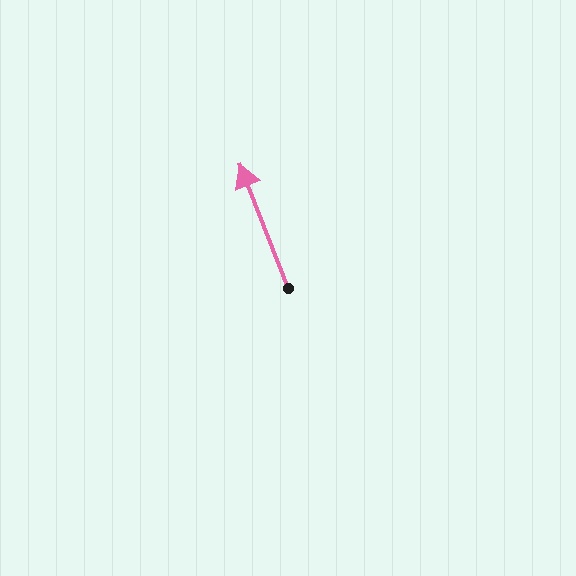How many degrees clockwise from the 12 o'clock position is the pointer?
Approximately 339 degrees.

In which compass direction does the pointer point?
North.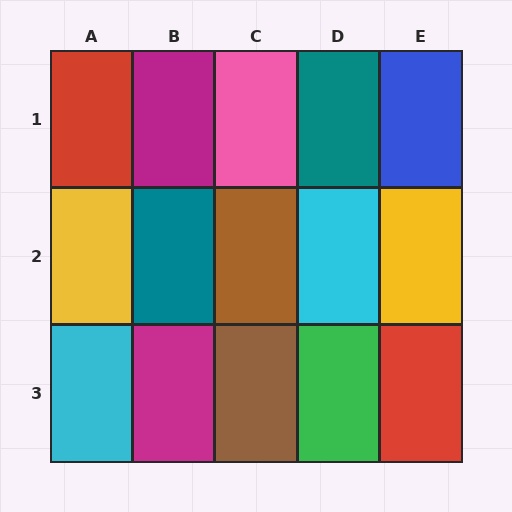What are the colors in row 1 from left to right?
Red, magenta, pink, teal, blue.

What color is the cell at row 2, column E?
Yellow.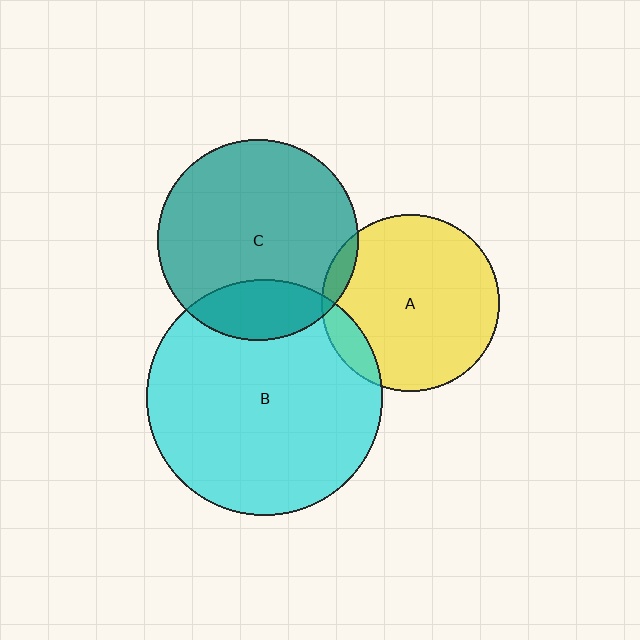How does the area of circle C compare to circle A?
Approximately 1.3 times.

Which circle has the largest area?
Circle B (cyan).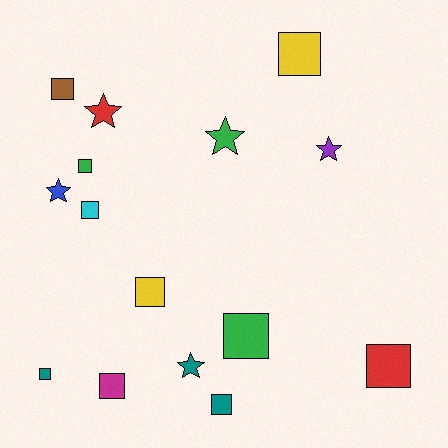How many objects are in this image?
There are 15 objects.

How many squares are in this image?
There are 10 squares.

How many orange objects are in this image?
There are no orange objects.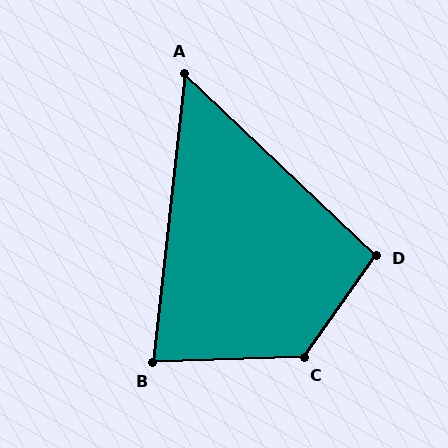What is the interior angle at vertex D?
Approximately 98 degrees (obtuse).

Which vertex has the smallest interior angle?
A, at approximately 53 degrees.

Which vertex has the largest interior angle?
C, at approximately 127 degrees.